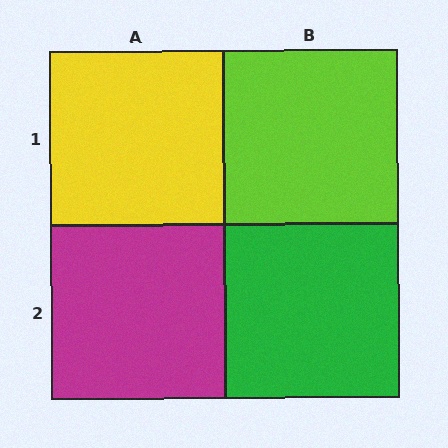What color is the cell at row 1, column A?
Yellow.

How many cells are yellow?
1 cell is yellow.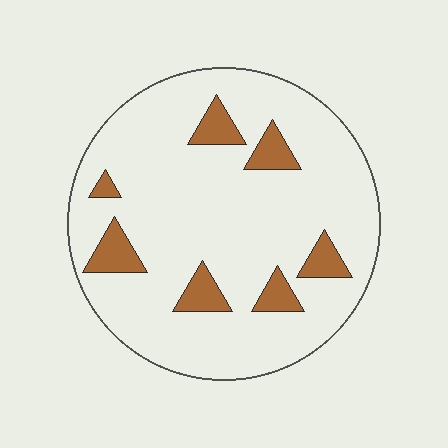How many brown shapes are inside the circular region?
7.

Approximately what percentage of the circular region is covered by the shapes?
Approximately 15%.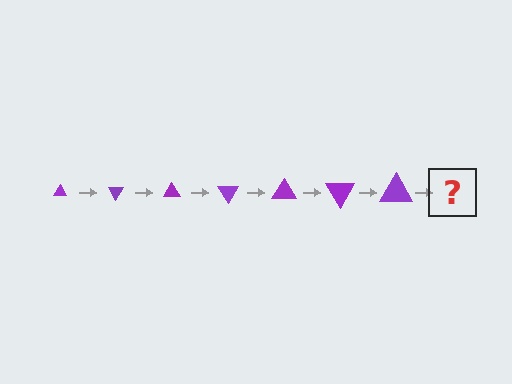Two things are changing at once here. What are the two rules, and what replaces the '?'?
The two rules are that the triangle grows larger each step and it rotates 60 degrees each step. The '?' should be a triangle, larger than the previous one and rotated 420 degrees from the start.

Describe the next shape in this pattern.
It should be a triangle, larger than the previous one and rotated 420 degrees from the start.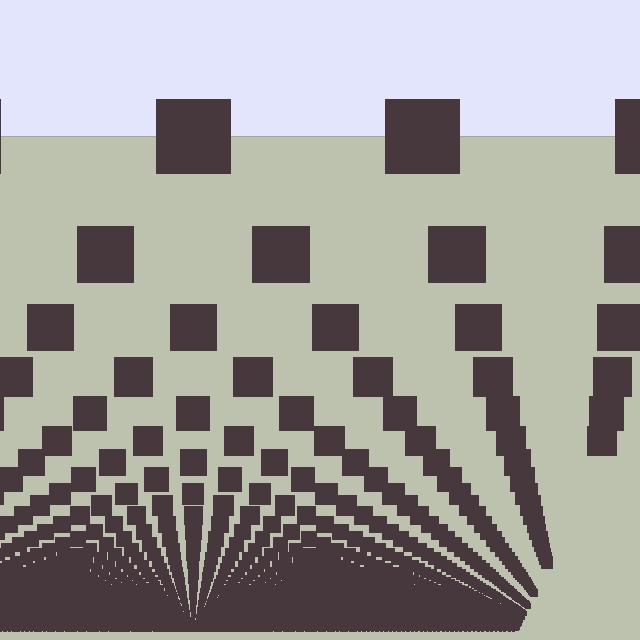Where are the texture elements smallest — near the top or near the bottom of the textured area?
Near the bottom.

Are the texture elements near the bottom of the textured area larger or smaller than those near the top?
Smaller. The gradient is inverted — elements near the bottom are smaller and denser.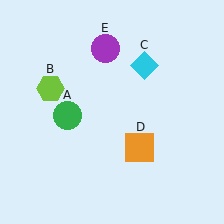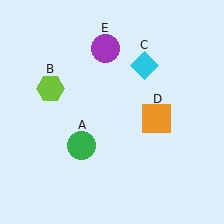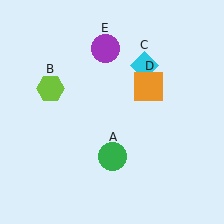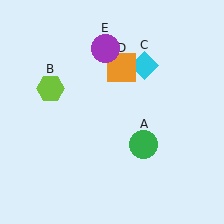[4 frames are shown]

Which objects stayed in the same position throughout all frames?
Lime hexagon (object B) and cyan diamond (object C) and purple circle (object E) remained stationary.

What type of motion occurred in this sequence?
The green circle (object A), orange square (object D) rotated counterclockwise around the center of the scene.